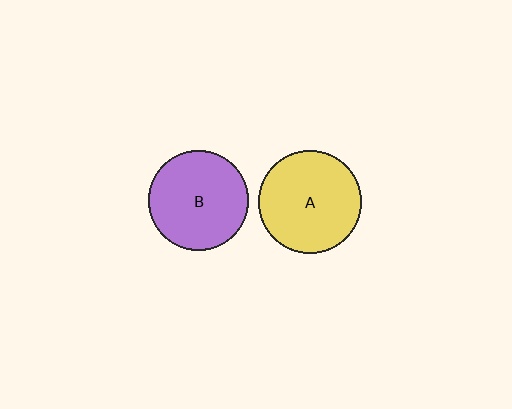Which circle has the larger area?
Circle A (yellow).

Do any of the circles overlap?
No, none of the circles overlap.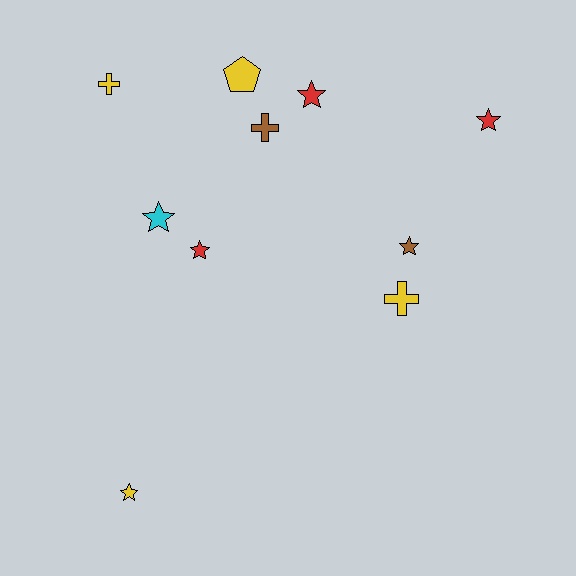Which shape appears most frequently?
Star, with 6 objects.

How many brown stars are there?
There is 1 brown star.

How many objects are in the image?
There are 10 objects.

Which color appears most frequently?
Yellow, with 4 objects.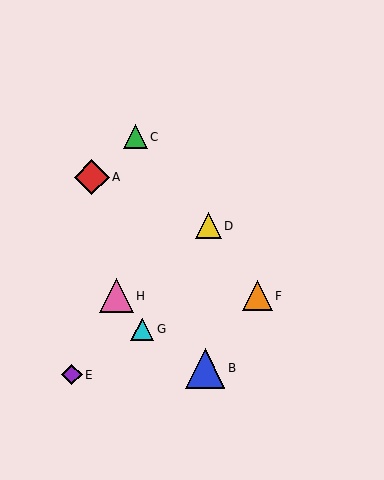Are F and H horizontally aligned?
Yes, both are at y≈296.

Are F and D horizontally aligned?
No, F is at y≈296 and D is at y≈226.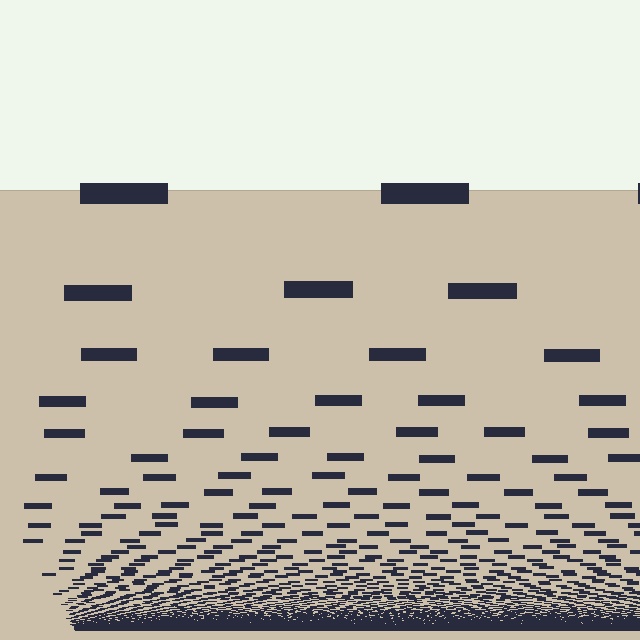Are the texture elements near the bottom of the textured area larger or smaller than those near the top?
Smaller. The gradient is inverted — elements near the bottom are smaller and denser.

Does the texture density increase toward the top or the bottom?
Density increases toward the bottom.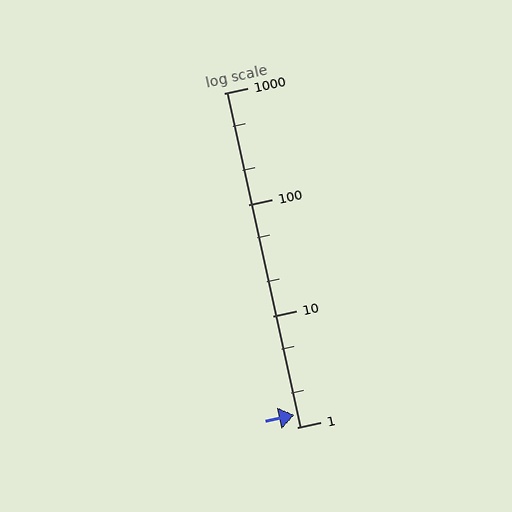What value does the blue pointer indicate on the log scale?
The pointer indicates approximately 1.3.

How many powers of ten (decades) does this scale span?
The scale spans 3 decades, from 1 to 1000.